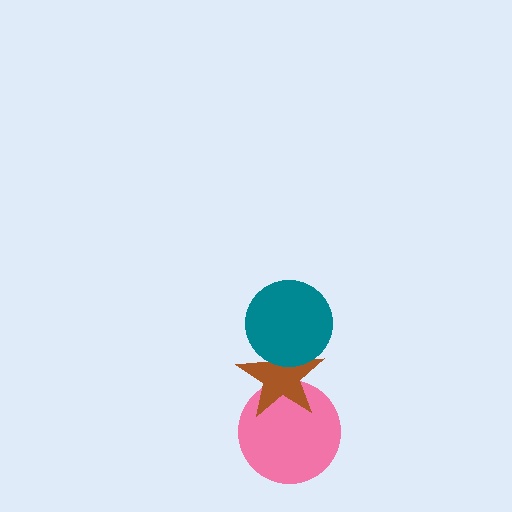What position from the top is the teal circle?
The teal circle is 1st from the top.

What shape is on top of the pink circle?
The brown star is on top of the pink circle.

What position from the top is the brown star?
The brown star is 2nd from the top.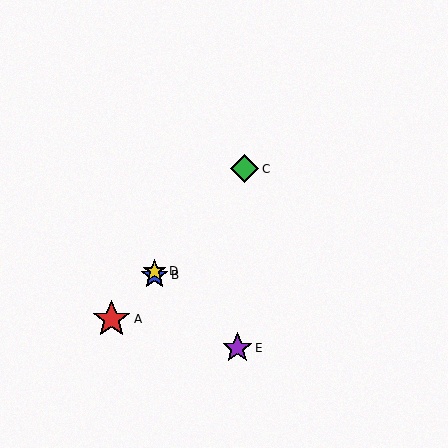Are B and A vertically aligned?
No, B is at x≈155 and A is at x≈112.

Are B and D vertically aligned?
Yes, both are at x≈155.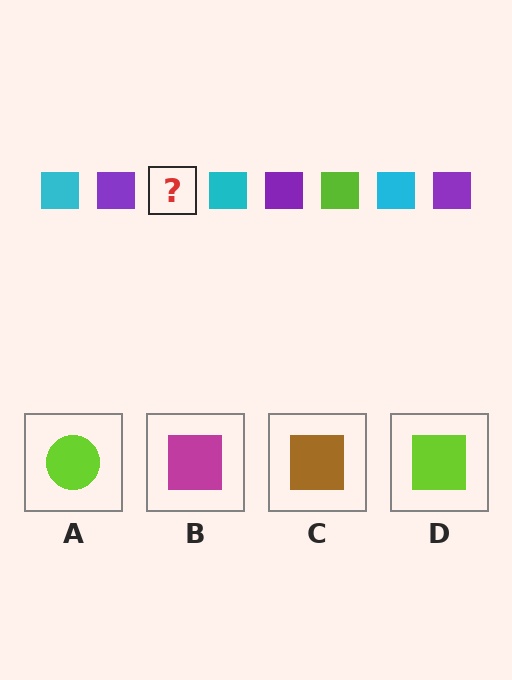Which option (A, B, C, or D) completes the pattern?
D.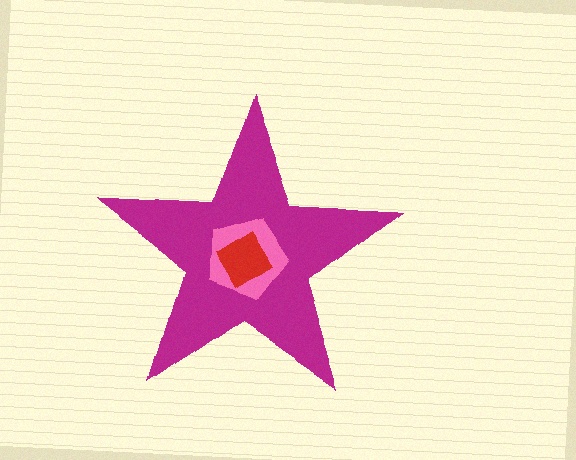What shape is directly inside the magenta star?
The pink pentagon.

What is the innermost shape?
The red diamond.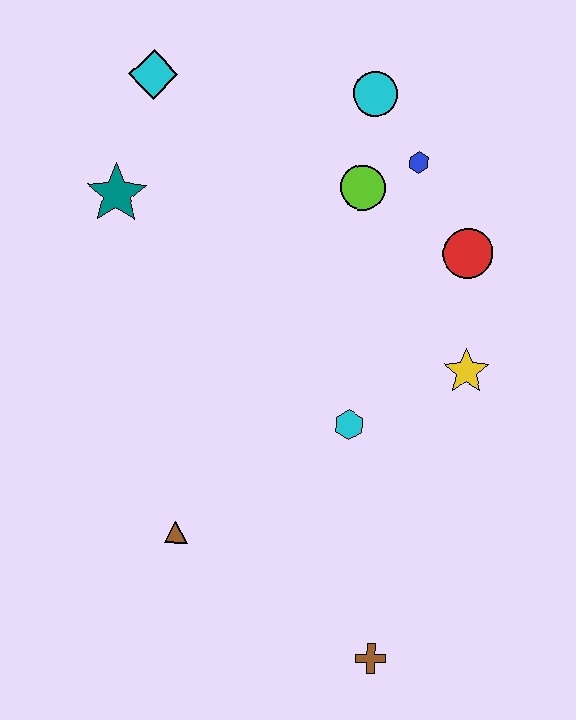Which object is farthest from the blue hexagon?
The brown cross is farthest from the blue hexagon.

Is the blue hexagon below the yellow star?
No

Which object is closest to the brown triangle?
The cyan hexagon is closest to the brown triangle.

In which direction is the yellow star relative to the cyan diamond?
The yellow star is to the right of the cyan diamond.